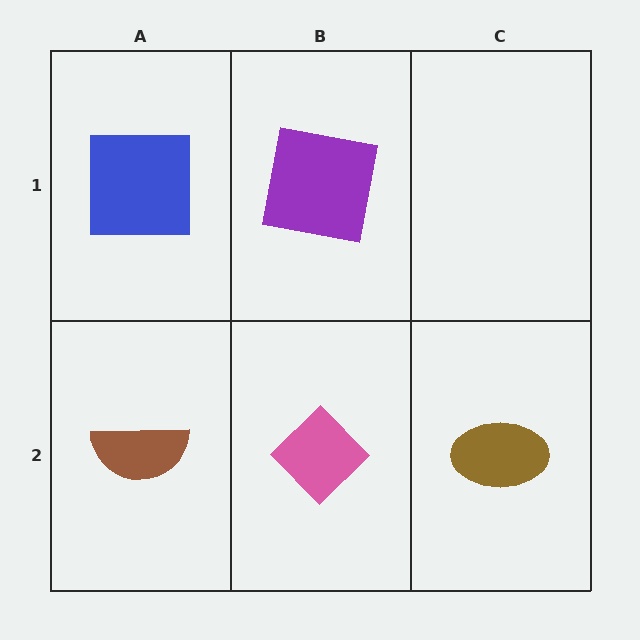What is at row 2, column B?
A pink diamond.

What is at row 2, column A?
A brown semicircle.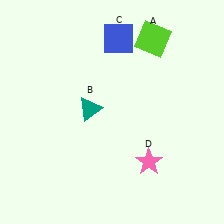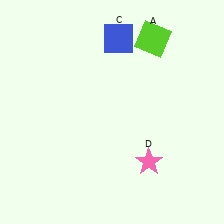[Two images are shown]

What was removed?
The teal triangle (B) was removed in Image 2.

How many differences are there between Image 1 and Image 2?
There is 1 difference between the two images.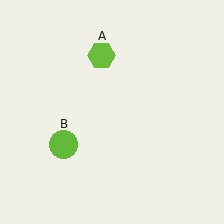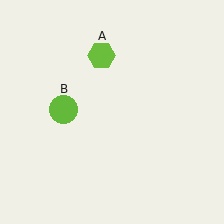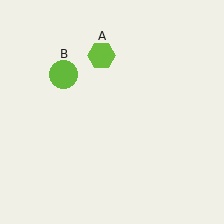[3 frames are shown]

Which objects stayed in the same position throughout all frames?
Lime hexagon (object A) remained stationary.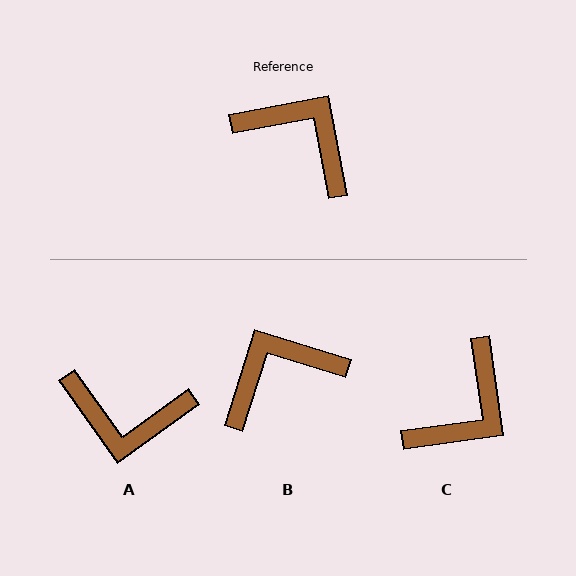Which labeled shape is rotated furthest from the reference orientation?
A, about 155 degrees away.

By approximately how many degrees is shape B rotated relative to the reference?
Approximately 62 degrees counter-clockwise.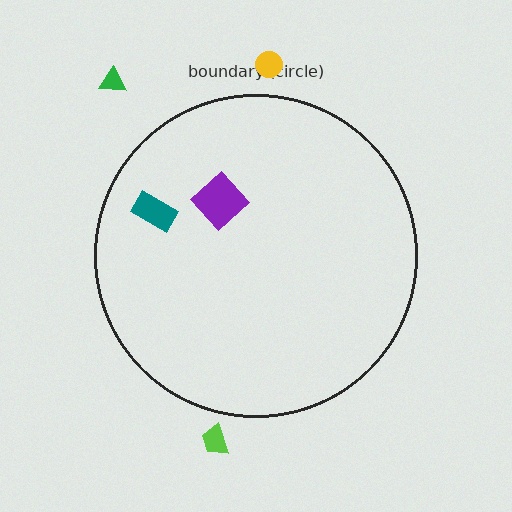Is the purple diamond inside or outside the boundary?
Inside.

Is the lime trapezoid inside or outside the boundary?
Outside.